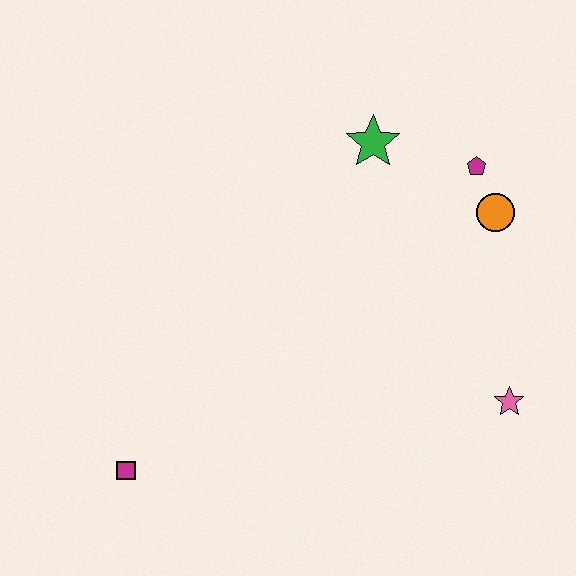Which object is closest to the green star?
The magenta pentagon is closest to the green star.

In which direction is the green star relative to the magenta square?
The green star is above the magenta square.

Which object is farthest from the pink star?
The magenta square is farthest from the pink star.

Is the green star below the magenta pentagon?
No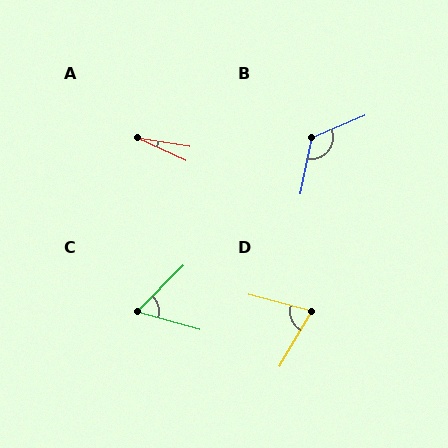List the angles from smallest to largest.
A (16°), C (61°), D (75°), B (125°).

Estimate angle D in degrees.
Approximately 75 degrees.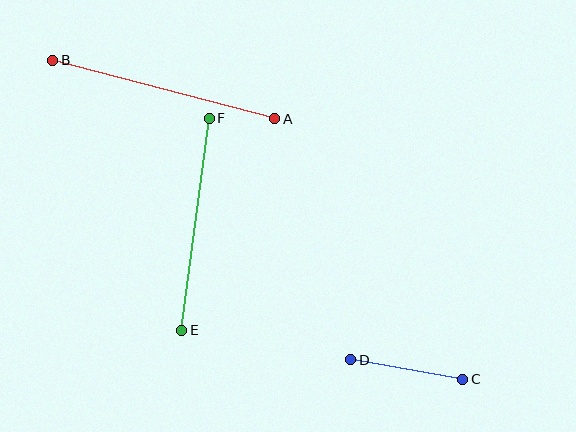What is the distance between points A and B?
The distance is approximately 230 pixels.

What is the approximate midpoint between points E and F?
The midpoint is at approximately (196, 224) pixels.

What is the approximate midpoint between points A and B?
The midpoint is at approximately (164, 89) pixels.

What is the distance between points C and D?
The distance is approximately 114 pixels.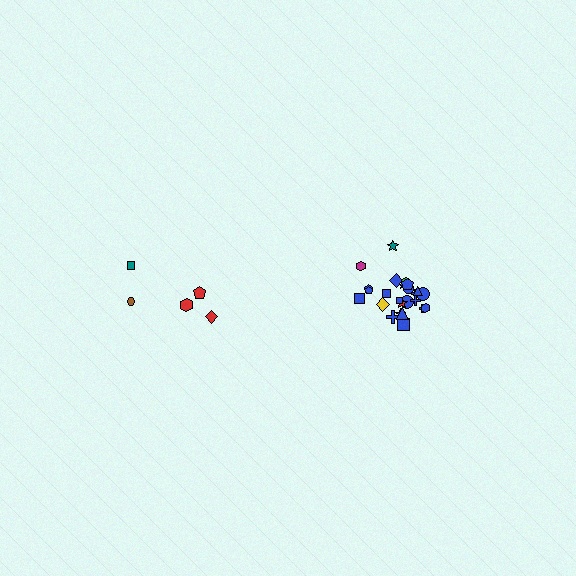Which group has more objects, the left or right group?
The right group.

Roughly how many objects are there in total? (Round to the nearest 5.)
Roughly 30 objects in total.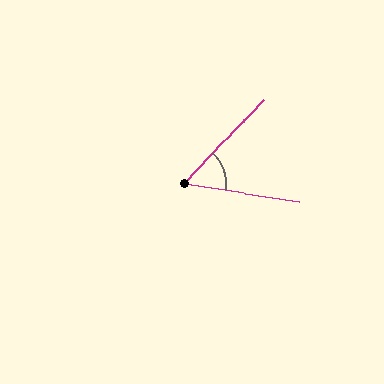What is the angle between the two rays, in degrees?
Approximately 55 degrees.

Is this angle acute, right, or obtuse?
It is acute.